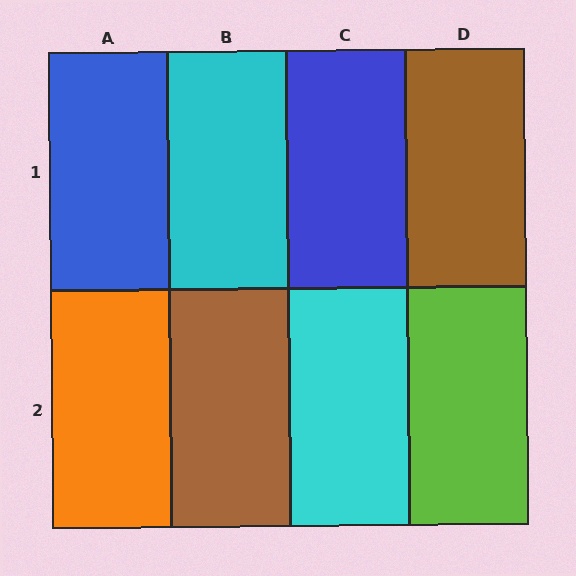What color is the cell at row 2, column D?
Lime.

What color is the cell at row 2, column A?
Orange.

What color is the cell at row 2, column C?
Cyan.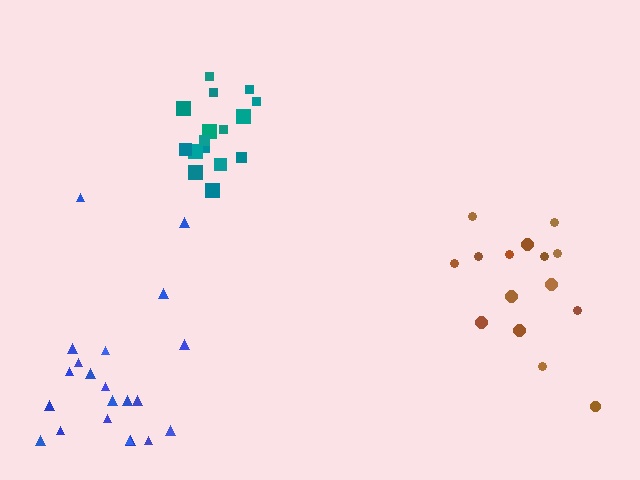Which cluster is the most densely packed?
Teal.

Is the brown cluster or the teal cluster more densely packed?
Teal.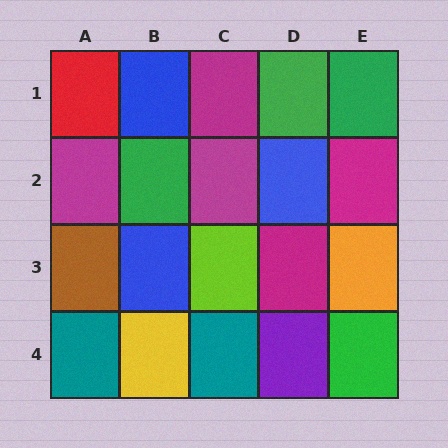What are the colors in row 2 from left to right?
Magenta, green, magenta, blue, magenta.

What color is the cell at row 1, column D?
Green.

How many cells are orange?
1 cell is orange.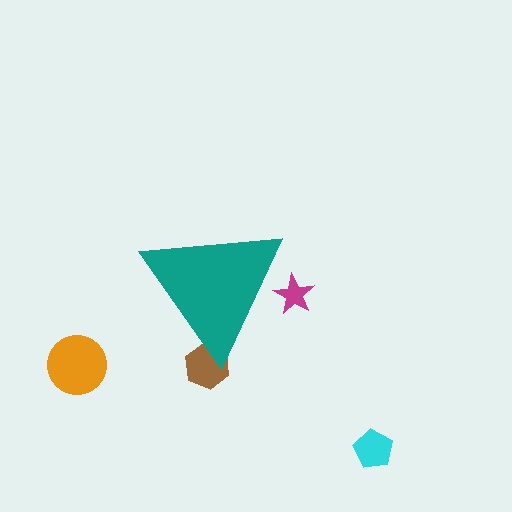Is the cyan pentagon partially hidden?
No, the cyan pentagon is fully visible.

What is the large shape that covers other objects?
A teal triangle.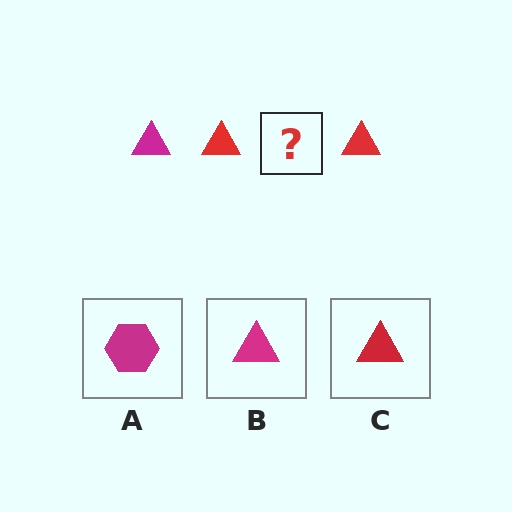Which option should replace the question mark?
Option B.